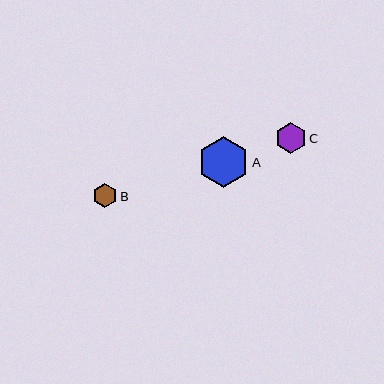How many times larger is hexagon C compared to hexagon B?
Hexagon C is approximately 1.3 times the size of hexagon B.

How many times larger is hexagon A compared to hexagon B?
Hexagon A is approximately 2.1 times the size of hexagon B.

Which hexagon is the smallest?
Hexagon B is the smallest with a size of approximately 24 pixels.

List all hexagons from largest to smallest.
From largest to smallest: A, C, B.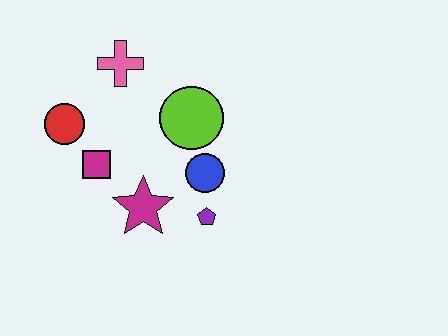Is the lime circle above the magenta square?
Yes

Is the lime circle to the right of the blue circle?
No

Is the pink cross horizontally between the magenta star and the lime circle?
No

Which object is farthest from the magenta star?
The pink cross is farthest from the magenta star.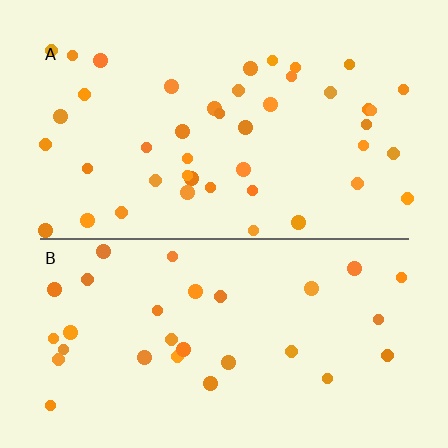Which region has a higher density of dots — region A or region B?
A (the top).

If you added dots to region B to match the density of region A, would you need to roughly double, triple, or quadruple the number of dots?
Approximately double.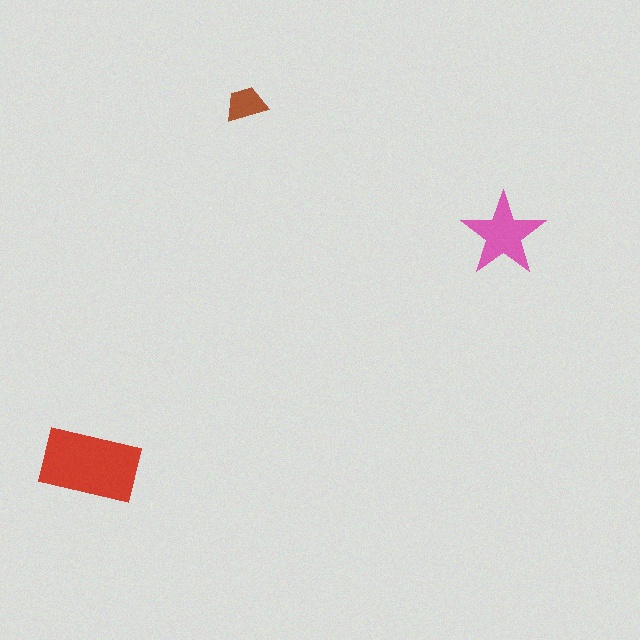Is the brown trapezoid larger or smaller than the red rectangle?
Smaller.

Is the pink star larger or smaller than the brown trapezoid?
Larger.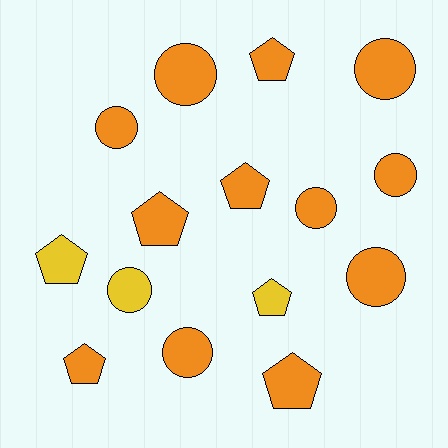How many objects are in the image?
There are 15 objects.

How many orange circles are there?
There are 7 orange circles.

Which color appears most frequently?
Orange, with 12 objects.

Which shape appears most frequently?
Circle, with 8 objects.